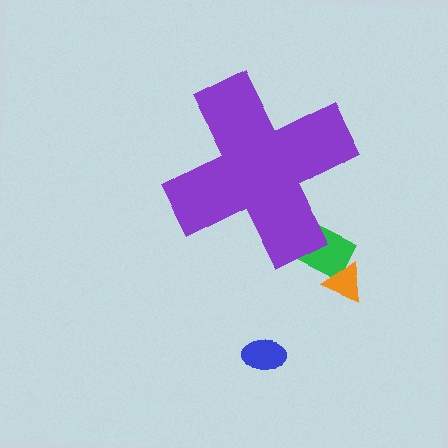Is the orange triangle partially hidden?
No, the orange triangle is fully visible.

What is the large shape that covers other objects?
A purple cross.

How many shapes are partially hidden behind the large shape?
1 shape is partially hidden.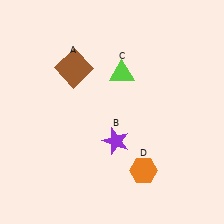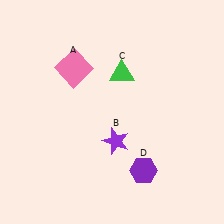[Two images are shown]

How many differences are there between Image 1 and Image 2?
There are 3 differences between the two images.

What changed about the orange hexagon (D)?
In Image 1, D is orange. In Image 2, it changed to purple.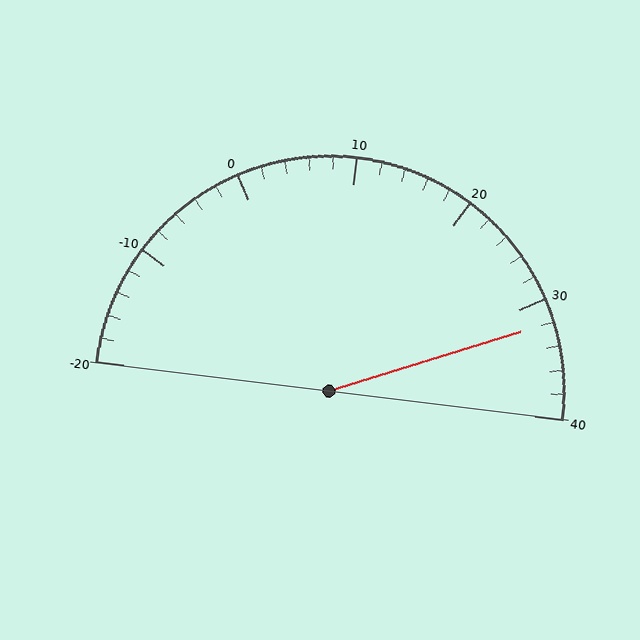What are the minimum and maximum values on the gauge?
The gauge ranges from -20 to 40.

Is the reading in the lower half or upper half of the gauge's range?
The reading is in the upper half of the range (-20 to 40).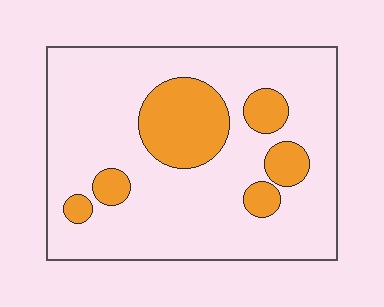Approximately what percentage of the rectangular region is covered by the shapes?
Approximately 20%.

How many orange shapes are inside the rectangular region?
6.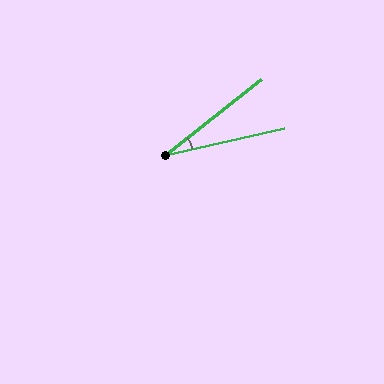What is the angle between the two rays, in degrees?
Approximately 26 degrees.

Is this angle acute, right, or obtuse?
It is acute.